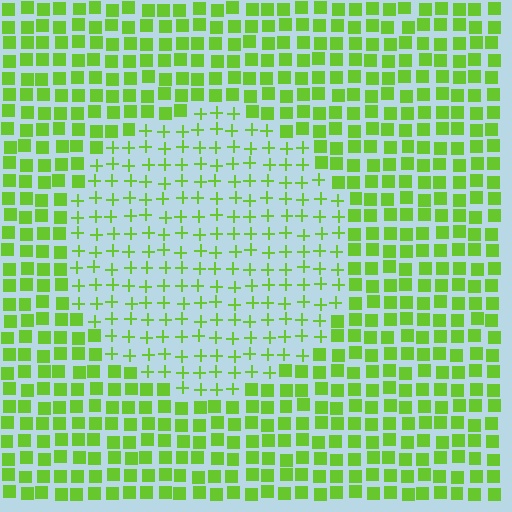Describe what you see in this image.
The image is filled with small lime elements arranged in a uniform grid. A circle-shaped region contains plus signs, while the surrounding area contains squares. The boundary is defined purely by the change in element shape.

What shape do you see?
I see a circle.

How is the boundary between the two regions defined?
The boundary is defined by a change in element shape: plus signs inside vs. squares outside. All elements share the same color and spacing.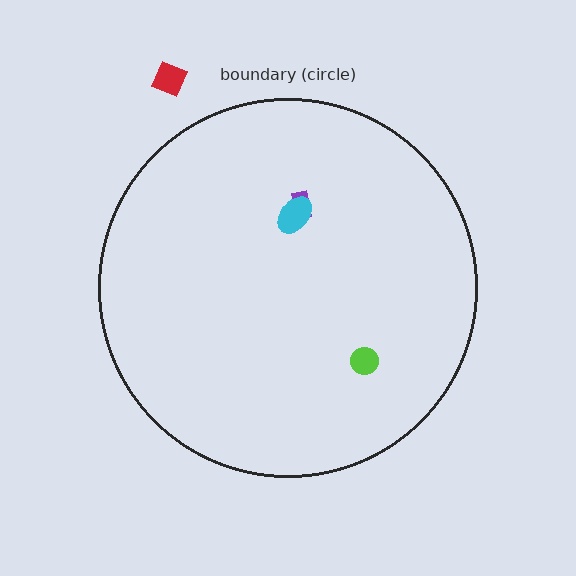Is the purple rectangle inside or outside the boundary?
Inside.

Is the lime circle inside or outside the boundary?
Inside.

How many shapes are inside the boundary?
3 inside, 1 outside.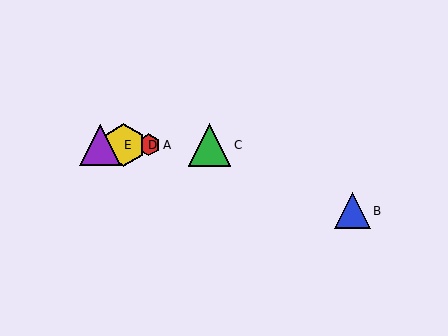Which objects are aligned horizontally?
Objects A, C, D, E are aligned horizontally.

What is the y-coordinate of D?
Object D is at y≈145.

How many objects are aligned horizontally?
4 objects (A, C, D, E) are aligned horizontally.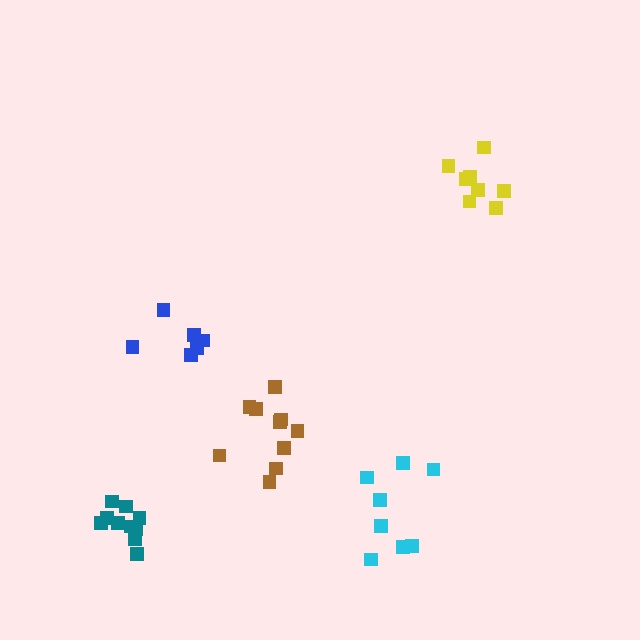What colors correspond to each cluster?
The clusters are colored: yellow, cyan, blue, teal, brown.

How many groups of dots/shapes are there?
There are 5 groups.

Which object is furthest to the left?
The teal cluster is leftmost.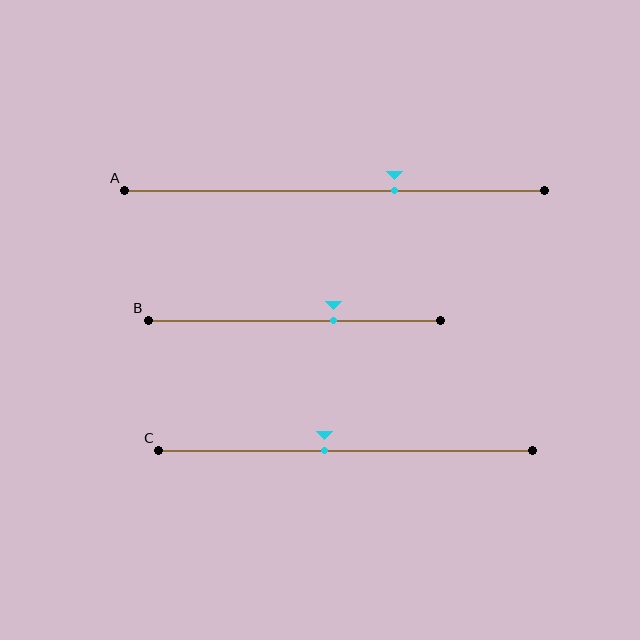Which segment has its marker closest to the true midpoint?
Segment C has its marker closest to the true midpoint.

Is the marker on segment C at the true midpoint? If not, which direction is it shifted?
No, the marker on segment C is shifted to the left by about 6% of the segment length.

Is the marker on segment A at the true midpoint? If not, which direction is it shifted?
No, the marker on segment A is shifted to the right by about 14% of the segment length.